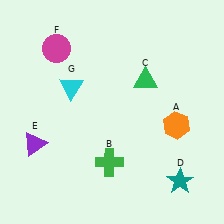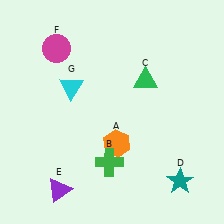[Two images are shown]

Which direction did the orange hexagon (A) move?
The orange hexagon (A) moved left.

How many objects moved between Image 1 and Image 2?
2 objects moved between the two images.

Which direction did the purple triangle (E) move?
The purple triangle (E) moved down.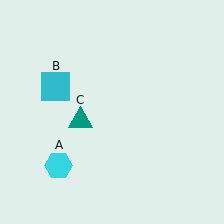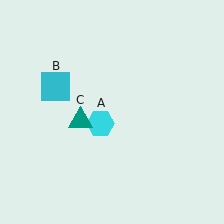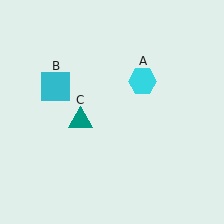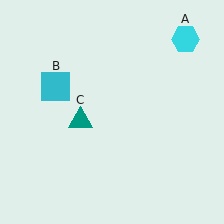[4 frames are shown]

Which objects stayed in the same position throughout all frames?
Cyan square (object B) and teal triangle (object C) remained stationary.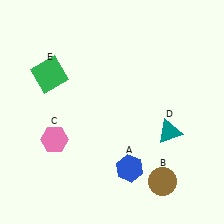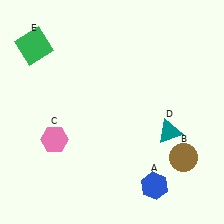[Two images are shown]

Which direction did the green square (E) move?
The green square (E) moved up.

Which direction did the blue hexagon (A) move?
The blue hexagon (A) moved right.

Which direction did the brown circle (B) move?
The brown circle (B) moved up.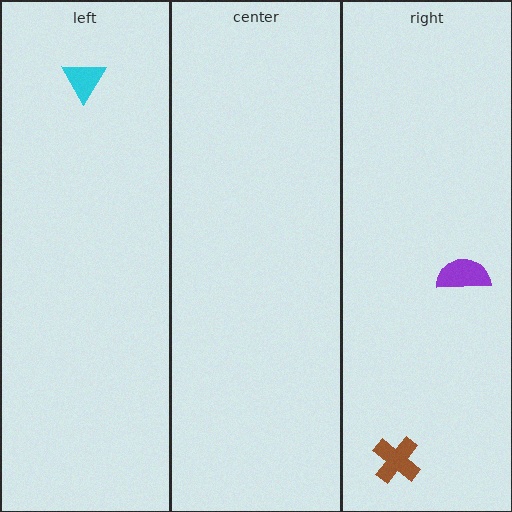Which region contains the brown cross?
The right region.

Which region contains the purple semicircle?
The right region.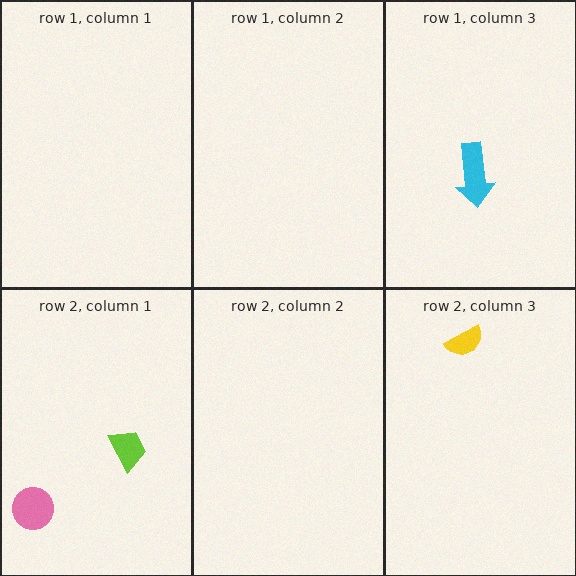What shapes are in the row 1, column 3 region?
The cyan arrow.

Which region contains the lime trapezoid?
The row 2, column 1 region.